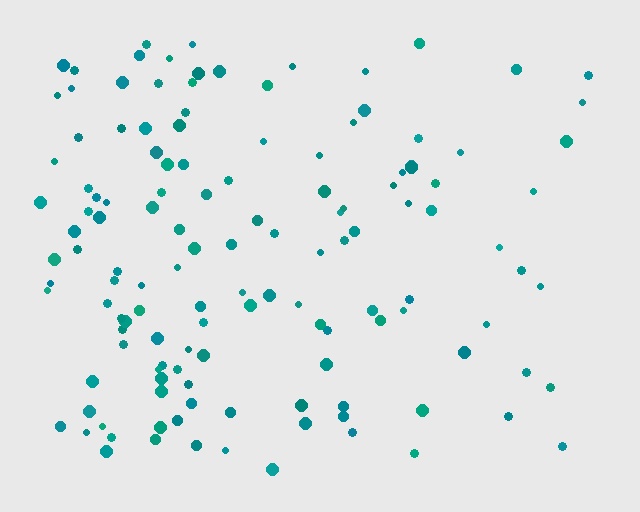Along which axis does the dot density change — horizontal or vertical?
Horizontal.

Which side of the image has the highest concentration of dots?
The left.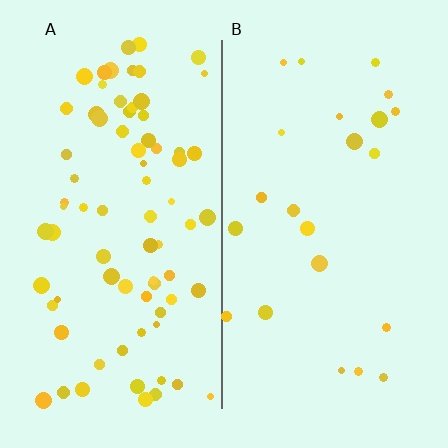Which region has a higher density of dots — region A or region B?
A (the left).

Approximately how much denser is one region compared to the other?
Approximately 3.3× — region A over region B.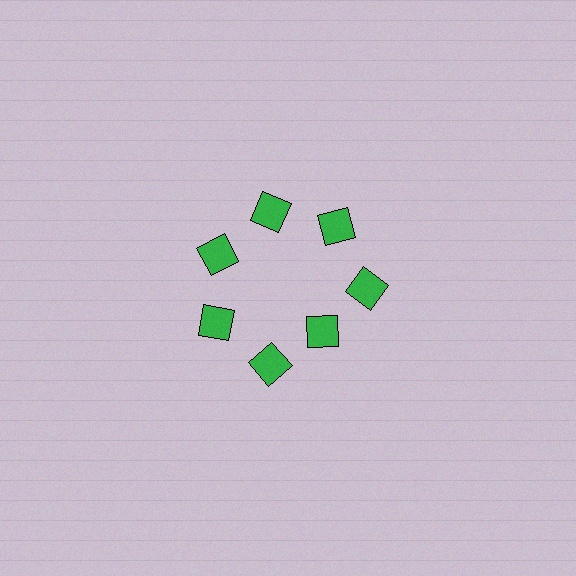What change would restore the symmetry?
The symmetry would be restored by moving it outward, back onto the ring so that all 7 squares sit at equal angles and equal distance from the center.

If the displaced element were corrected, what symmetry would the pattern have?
It would have 7-fold rotational symmetry — the pattern would map onto itself every 51 degrees.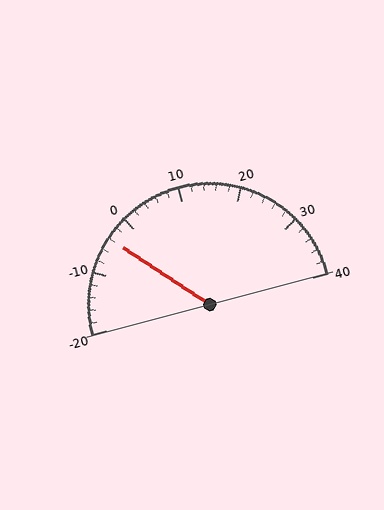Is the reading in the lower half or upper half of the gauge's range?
The reading is in the lower half of the range (-20 to 40).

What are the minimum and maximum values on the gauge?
The gauge ranges from -20 to 40.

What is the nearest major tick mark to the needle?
The nearest major tick mark is 0.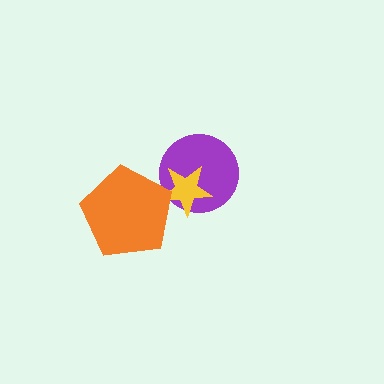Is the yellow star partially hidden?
Yes, it is partially covered by another shape.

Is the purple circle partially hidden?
Yes, it is partially covered by another shape.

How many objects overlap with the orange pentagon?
1 object overlaps with the orange pentagon.